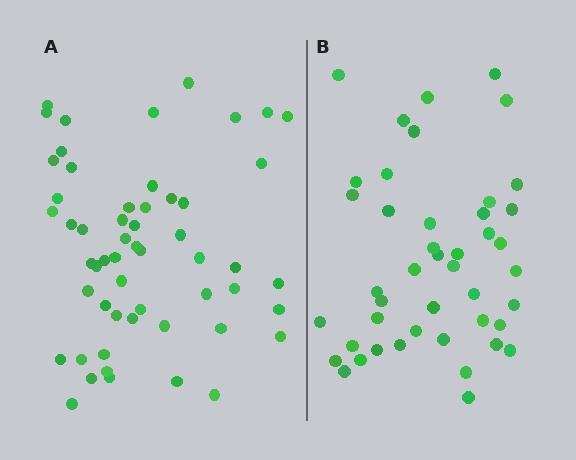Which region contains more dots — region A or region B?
Region A (the left region) has more dots.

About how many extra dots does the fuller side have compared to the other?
Region A has roughly 12 or so more dots than region B.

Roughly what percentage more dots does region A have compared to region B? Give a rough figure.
About 25% more.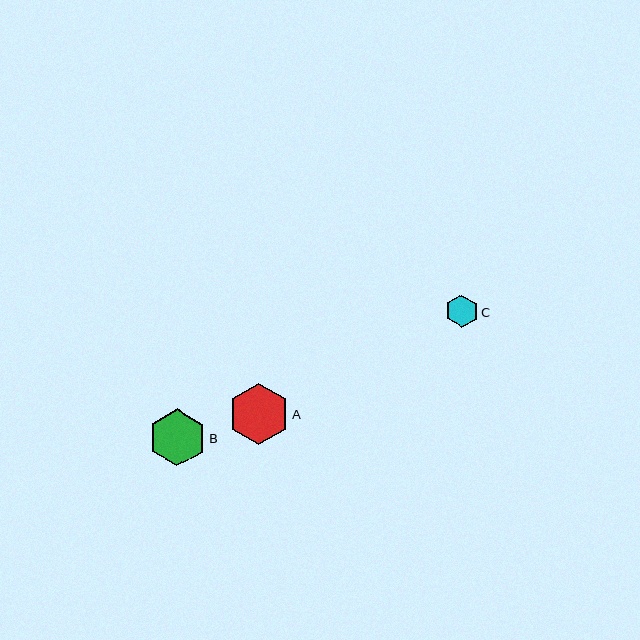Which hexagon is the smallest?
Hexagon C is the smallest with a size of approximately 33 pixels.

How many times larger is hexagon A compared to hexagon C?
Hexagon A is approximately 1.9 times the size of hexagon C.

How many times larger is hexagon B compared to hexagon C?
Hexagon B is approximately 1.7 times the size of hexagon C.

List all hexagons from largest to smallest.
From largest to smallest: A, B, C.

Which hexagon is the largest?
Hexagon A is the largest with a size of approximately 61 pixels.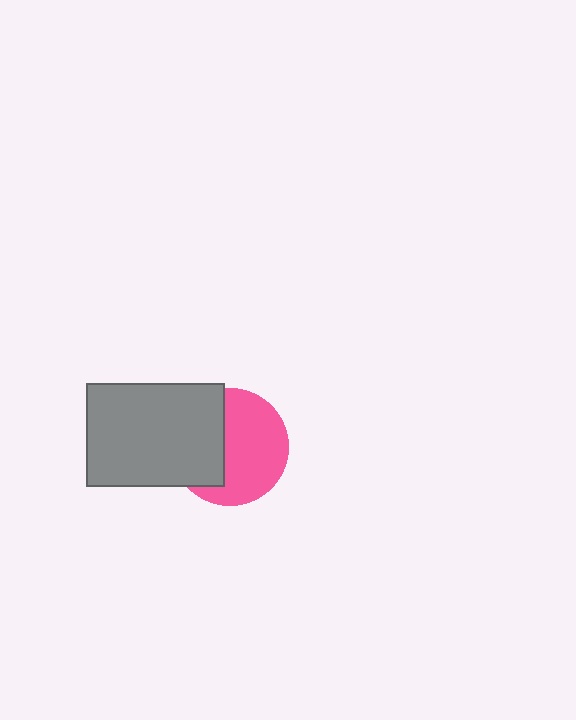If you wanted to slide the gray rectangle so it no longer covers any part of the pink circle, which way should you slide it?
Slide it left — that is the most direct way to separate the two shapes.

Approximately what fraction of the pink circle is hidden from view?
Roughly 41% of the pink circle is hidden behind the gray rectangle.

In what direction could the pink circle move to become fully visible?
The pink circle could move right. That would shift it out from behind the gray rectangle entirely.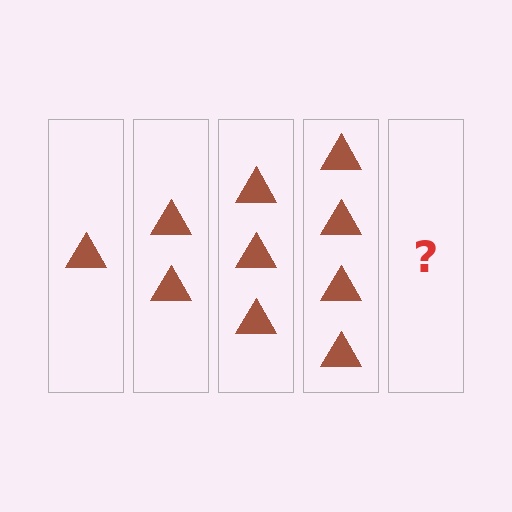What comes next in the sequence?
The next element should be 5 triangles.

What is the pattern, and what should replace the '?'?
The pattern is that each step adds one more triangle. The '?' should be 5 triangles.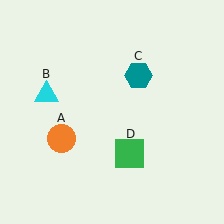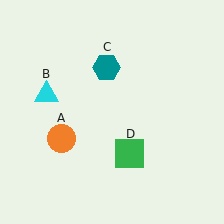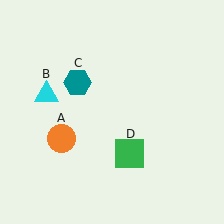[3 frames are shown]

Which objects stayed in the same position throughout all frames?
Orange circle (object A) and cyan triangle (object B) and green square (object D) remained stationary.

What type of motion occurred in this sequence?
The teal hexagon (object C) rotated counterclockwise around the center of the scene.